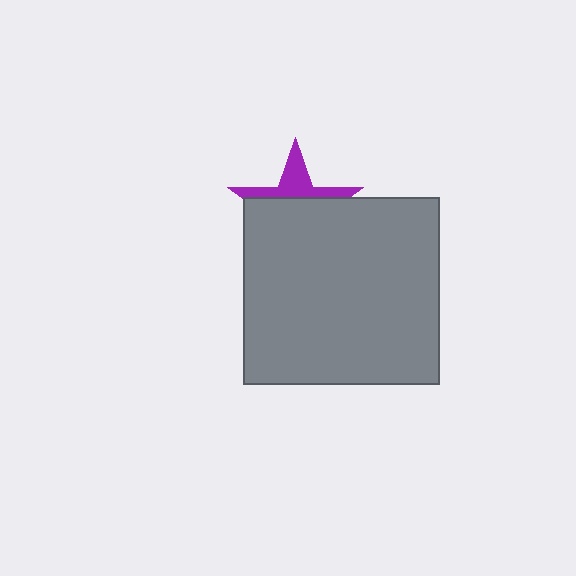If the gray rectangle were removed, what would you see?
You would see the complete purple star.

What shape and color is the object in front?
The object in front is a gray rectangle.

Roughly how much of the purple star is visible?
A small part of it is visible (roughly 36%).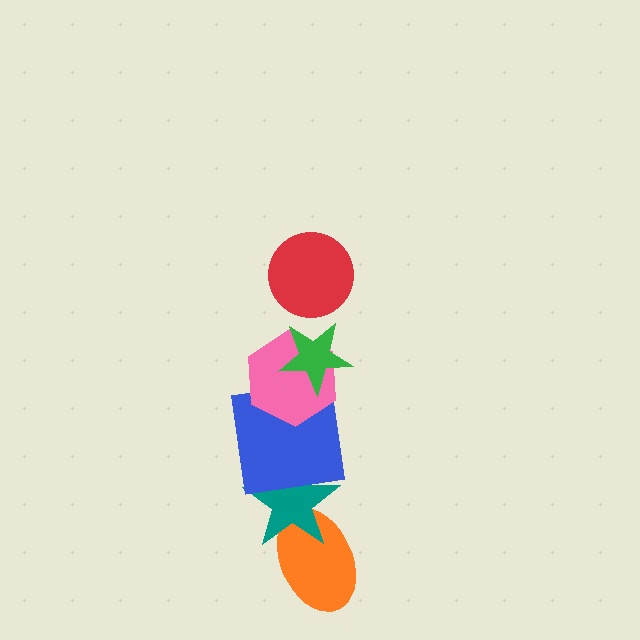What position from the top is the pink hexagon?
The pink hexagon is 3rd from the top.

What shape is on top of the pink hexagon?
The green star is on top of the pink hexagon.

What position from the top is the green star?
The green star is 2nd from the top.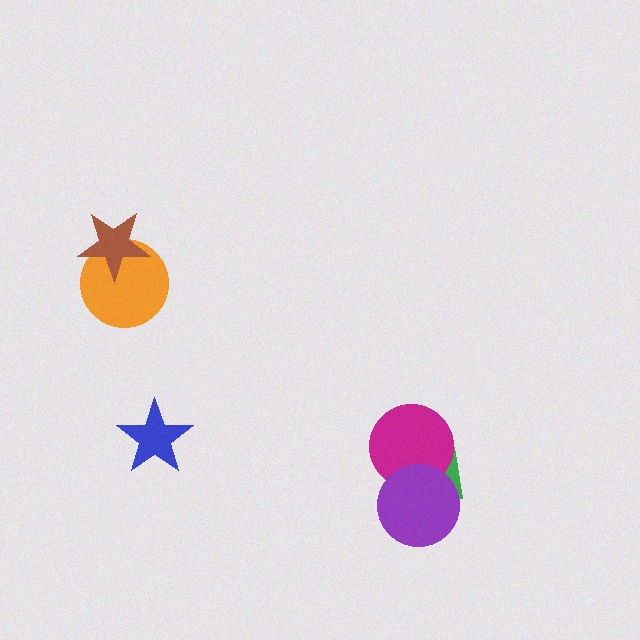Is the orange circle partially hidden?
Yes, it is partially covered by another shape.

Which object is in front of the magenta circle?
The purple circle is in front of the magenta circle.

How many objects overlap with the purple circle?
2 objects overlap with the purple circle.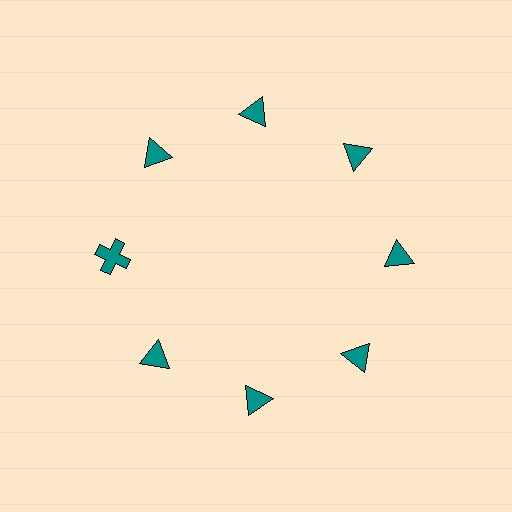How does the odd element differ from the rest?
It has a different shape: cross instead of triangle.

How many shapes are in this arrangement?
There are 8 shapes arranged in a ring pattern.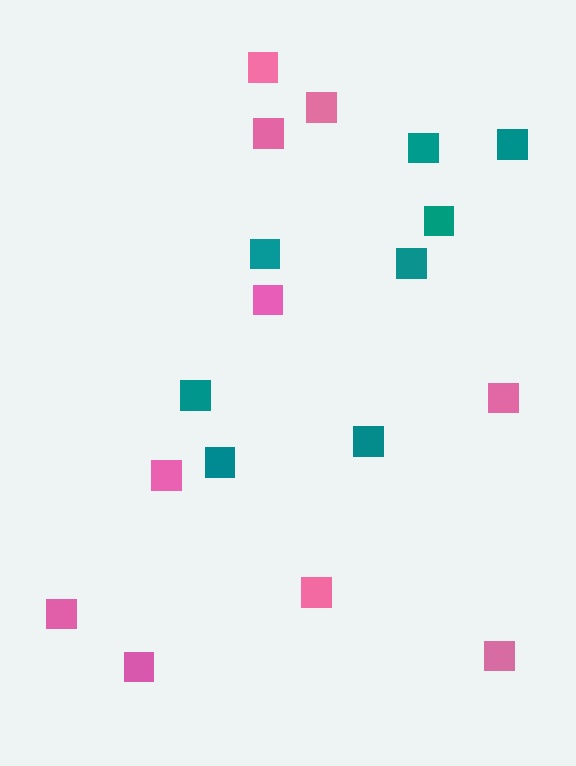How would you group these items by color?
There are 2 groups: one group of pink squares (10) and one group of teal squares (8).